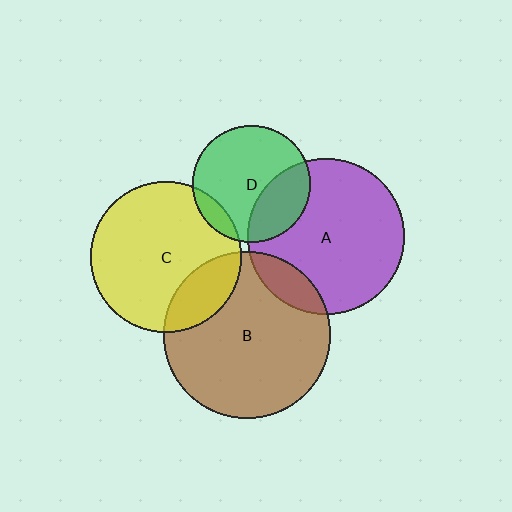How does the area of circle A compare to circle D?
Approximately 1.8 times.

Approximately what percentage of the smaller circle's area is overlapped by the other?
Approximately 15%.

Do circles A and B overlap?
Yes.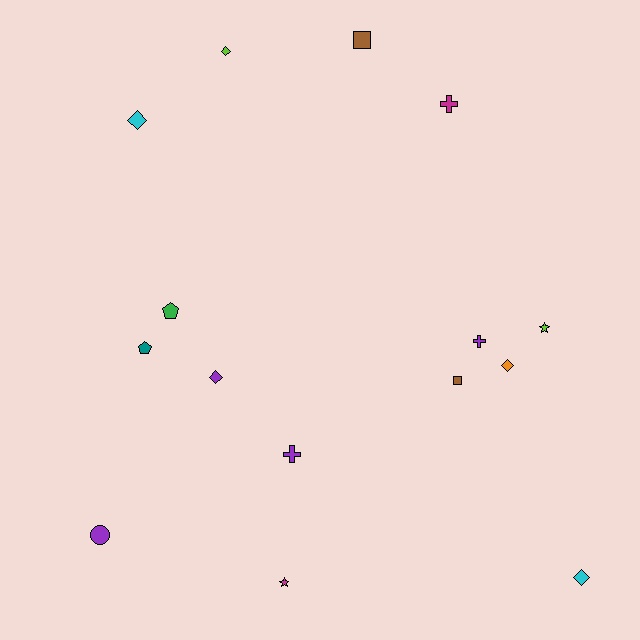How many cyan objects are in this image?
There are 2 cyan objects.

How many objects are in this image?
There are 15 objects.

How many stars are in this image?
There are 2 stars.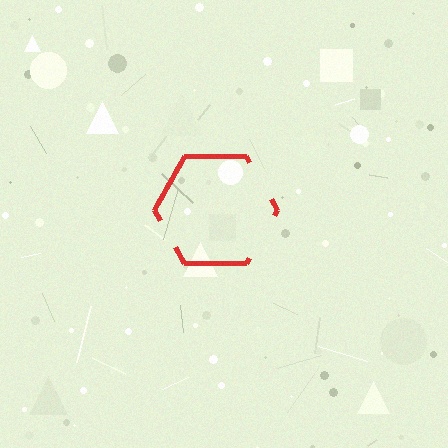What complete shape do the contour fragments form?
The contour fragments form a hexagon.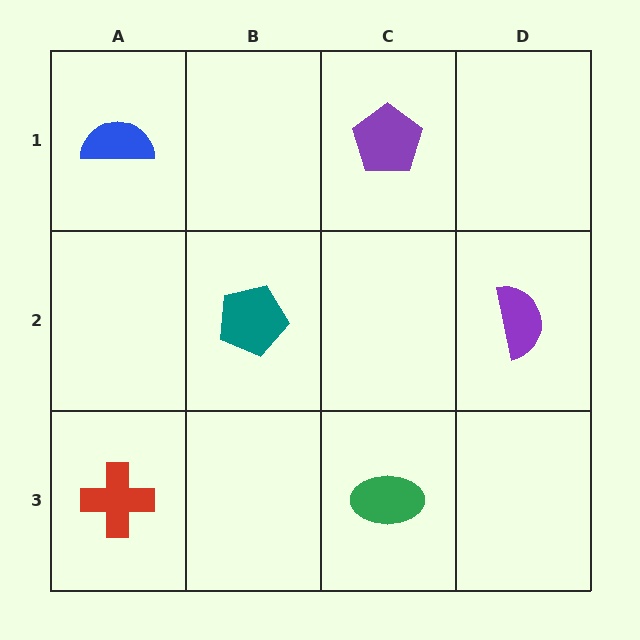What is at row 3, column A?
A red cross.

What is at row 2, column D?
A purple semicircle.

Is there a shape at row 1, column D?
No, that cell is empty.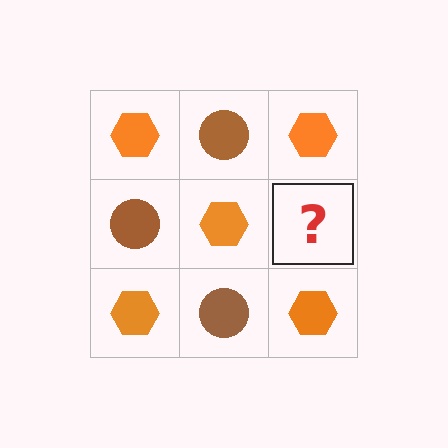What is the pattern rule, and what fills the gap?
The rule is that it alternates orange hexagon and brown circle in a checkerboard pattern. The gap should be filled with a brown circle.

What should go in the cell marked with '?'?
The missing cell should contain a brown circle.